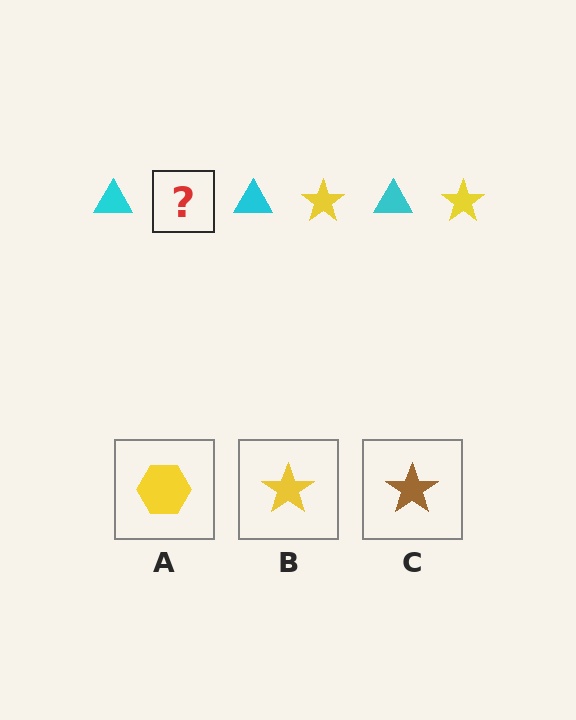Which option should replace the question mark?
Option B.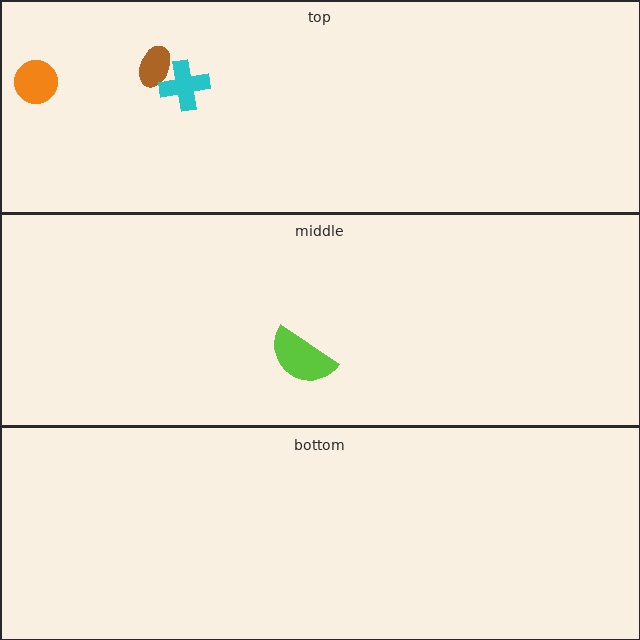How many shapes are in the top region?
3.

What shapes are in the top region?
The brown ellipse, the orange circle, the cyan cross.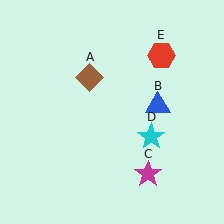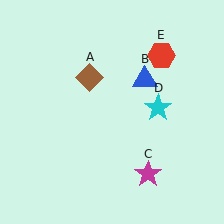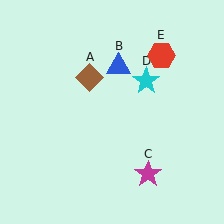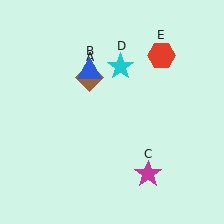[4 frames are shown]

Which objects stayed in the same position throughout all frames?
Brown diamond (object A) and magenta star (object C) and red hexagon (object E) remained stationary.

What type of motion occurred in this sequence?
The blue triangle (object B), cyan star (object D) rotated counterclockwise around the center of the scene.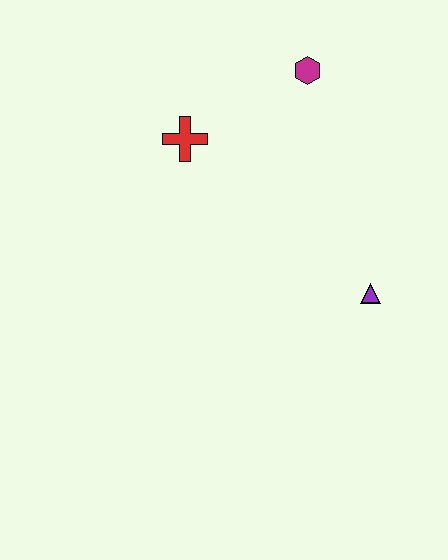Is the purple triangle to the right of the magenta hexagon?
Yes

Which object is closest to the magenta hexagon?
The red cross is closest to the magenta hexagon.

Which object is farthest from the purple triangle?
The red cross is farthest from the purple triangle.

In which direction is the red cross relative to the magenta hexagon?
The red cross is to the left of the magenta hexagon.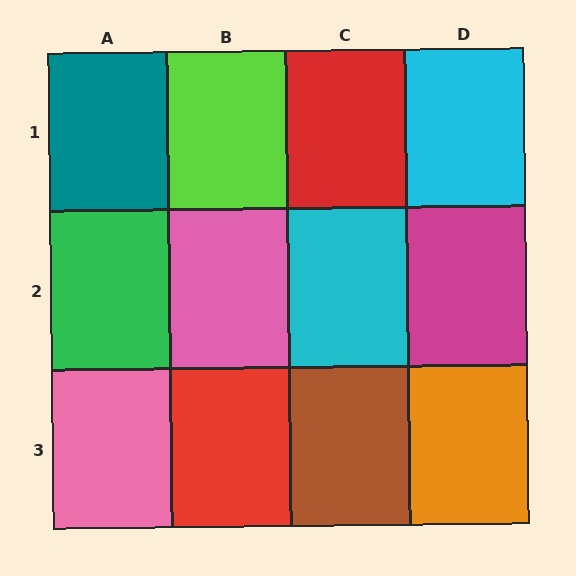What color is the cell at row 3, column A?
Pink.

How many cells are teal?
1 cell is teal.